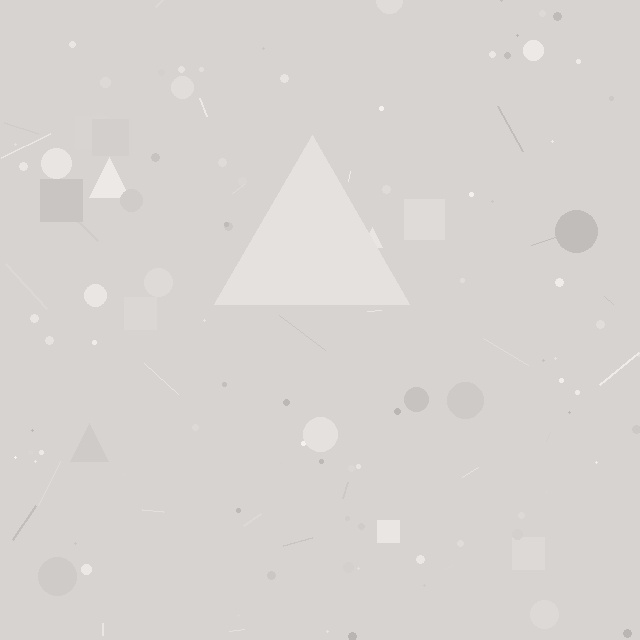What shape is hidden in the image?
A triangle is hidden in the image.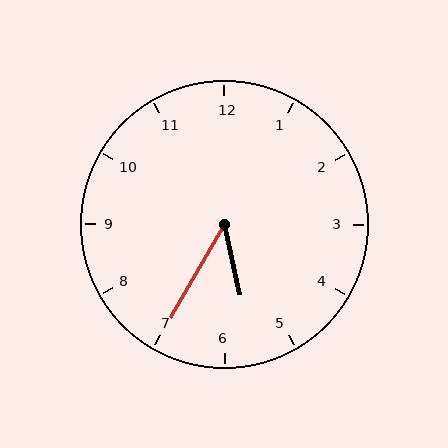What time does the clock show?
5:35.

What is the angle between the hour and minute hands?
Approximately 42 degrees.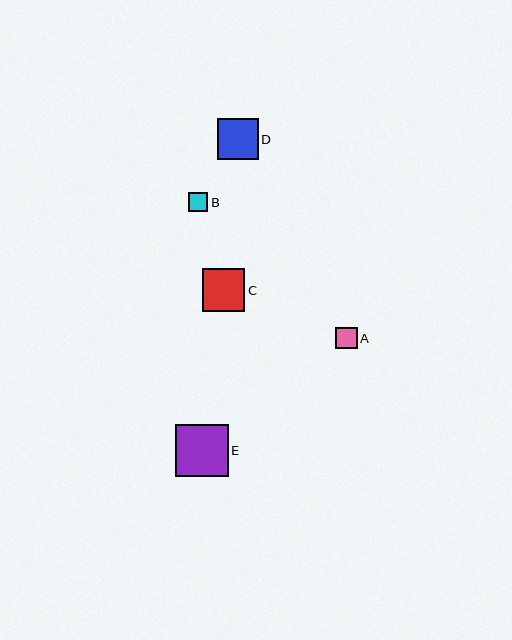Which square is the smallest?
Square B is the smallest with a size of approximately 19 pixels.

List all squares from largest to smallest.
From largest to smallest: E, C, D, A, B.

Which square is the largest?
Square E is the largest with a size of approximately 52 pixels.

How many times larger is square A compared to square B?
Square A is approximately 1.1 times the size of square B.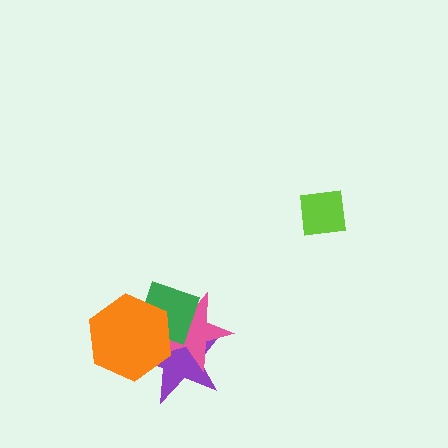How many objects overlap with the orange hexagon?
3 objects overlap with the orange hexagon.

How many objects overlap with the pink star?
3 objects overlap with the pink star.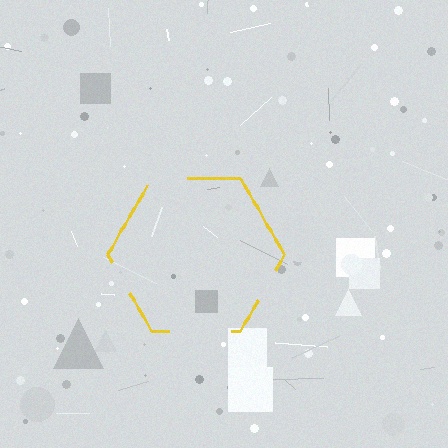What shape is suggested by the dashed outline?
The dashed outline suggests a hexagon.